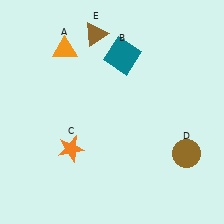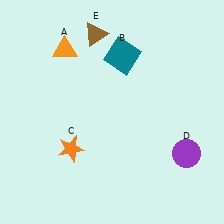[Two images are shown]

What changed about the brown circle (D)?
In Image 1, D is brown. In Image 2, it changed to purple.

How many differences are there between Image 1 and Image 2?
There is 1 difference between the two images.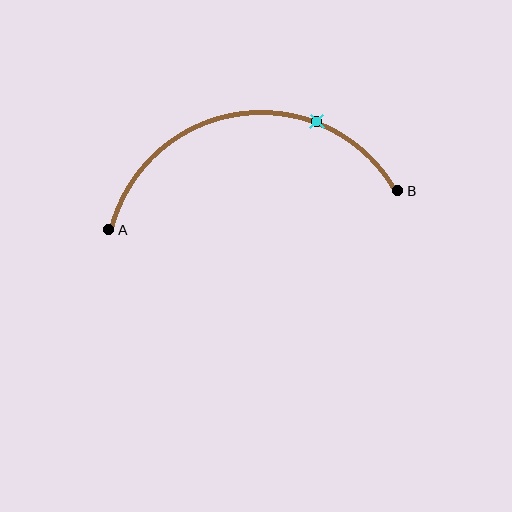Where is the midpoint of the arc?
The arc midpoint is the point on the curve farthest from the straight line joining A and B. It sits above that line.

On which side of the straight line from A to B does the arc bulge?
The arc bulges above the straight line connecting A and B.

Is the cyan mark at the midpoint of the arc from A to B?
No. The cyan mark lies on the arc but is closer to endpoint B. The arc midpoint would be at the point on the curve equidistant along the arc from both A and B.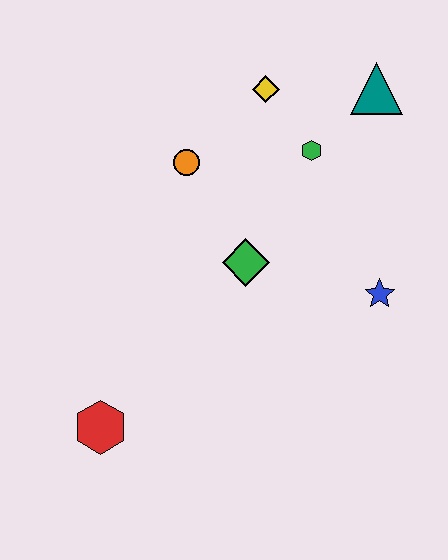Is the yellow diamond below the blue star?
No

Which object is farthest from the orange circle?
The red hexagon is farthest from the orange circle.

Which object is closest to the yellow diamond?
The green hexagon is closest to the yellow diamond.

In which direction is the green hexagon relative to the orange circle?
The green hexagon is to the right of the orange circle.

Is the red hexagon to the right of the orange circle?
No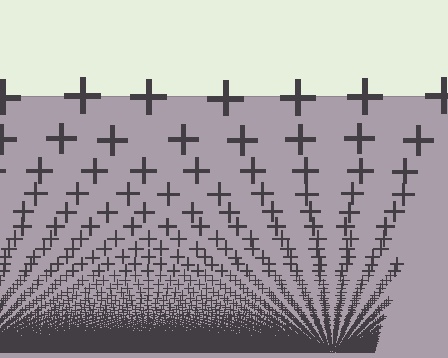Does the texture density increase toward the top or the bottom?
Density increases toward the bottom.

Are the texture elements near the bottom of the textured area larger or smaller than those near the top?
Smaller. The gradient is inverted — elements near the bottom are smaller and denser.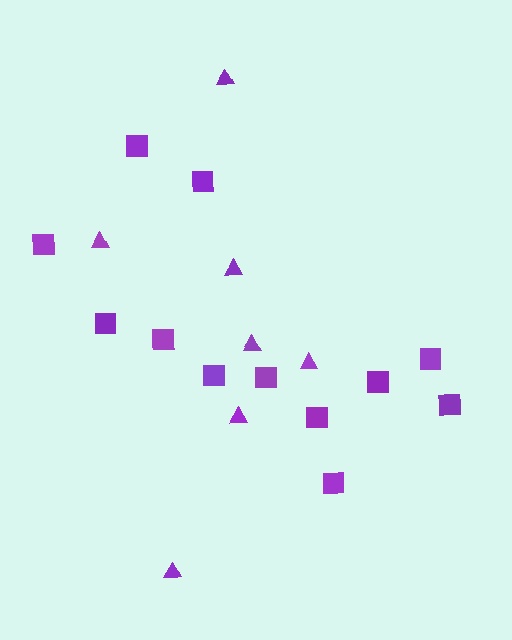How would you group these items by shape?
There are 2 groups: one group of squares (12) and one group of triangles (7).